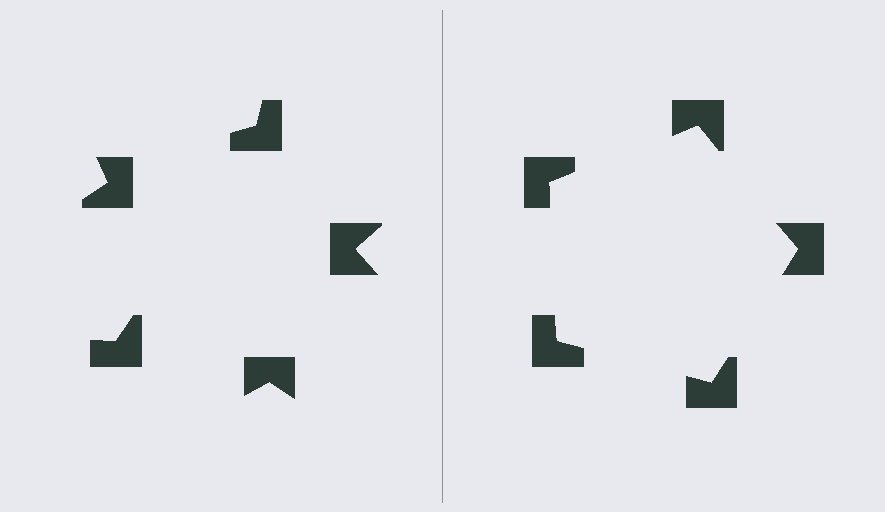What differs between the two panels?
The notched squares are positioned identically on both sides; only the wedge orientations differ. On the right they align to a pentagon; on the left they are misaligned.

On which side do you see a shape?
An illusory pentagon appears on the right side. On the left side the wedge cuts are rotated, so no coherent shape forms.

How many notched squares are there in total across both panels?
10 — 5 on each side.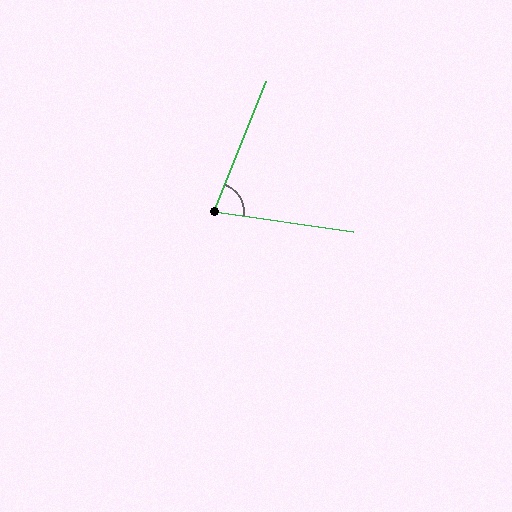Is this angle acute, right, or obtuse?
It is acute.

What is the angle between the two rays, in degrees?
Approximately 76 degrees.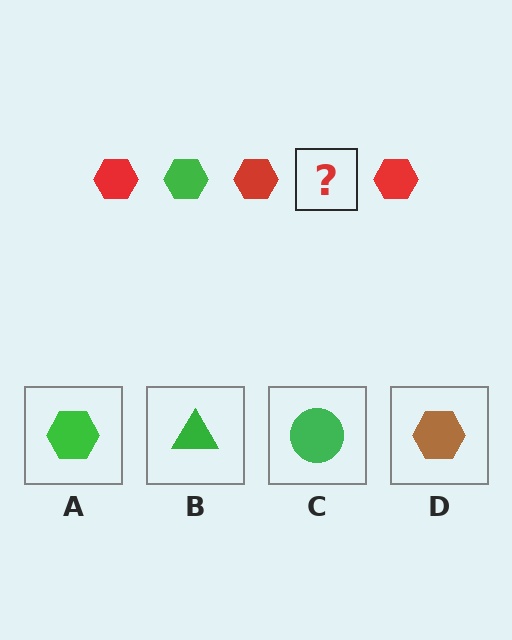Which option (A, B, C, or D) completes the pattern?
A.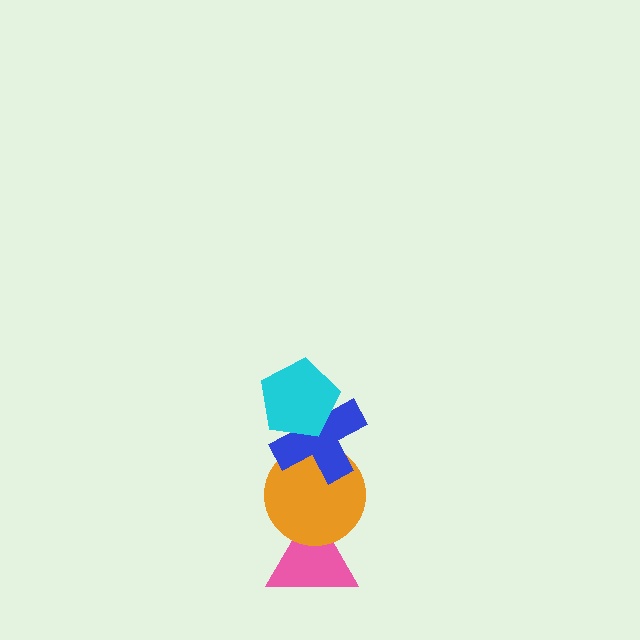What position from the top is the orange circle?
The orange circle is 3rd from the top.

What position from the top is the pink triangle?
The pink triangle is 4th from the top.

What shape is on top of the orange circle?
The blue cross is on top of the orange circle.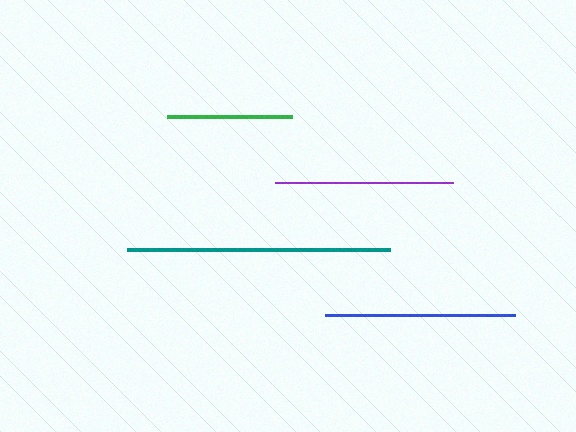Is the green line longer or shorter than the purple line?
The purple line is longer than the green line.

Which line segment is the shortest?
The green line is the shortest at approximately 125 pixels.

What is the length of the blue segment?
The blue segment is approximately 191 pixels long.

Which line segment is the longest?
The teal line is the longest at approximately 262 pixels.